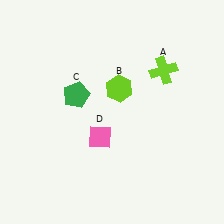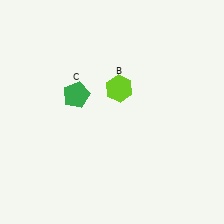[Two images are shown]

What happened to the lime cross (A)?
The lime cross (A) was removed in Image 2. It was in the top-right area of Image 1.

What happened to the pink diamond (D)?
The pink diamond (D) was removed in Image 2. It was in the bottom-left area of Image 1.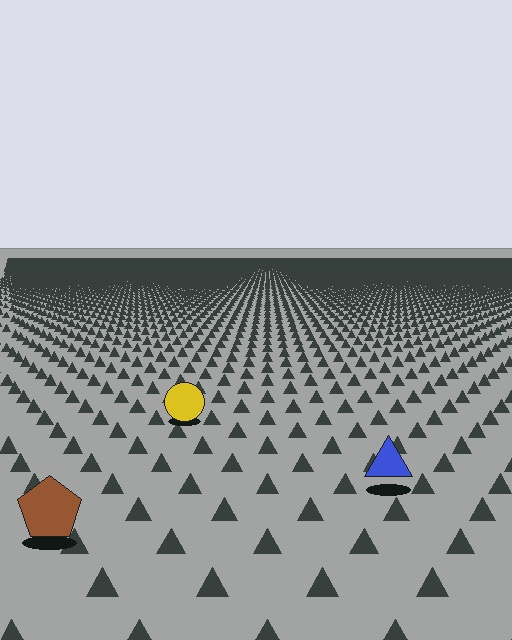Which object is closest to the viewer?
The brown pentagon is closest. The texture marks near it are larger and more spread out.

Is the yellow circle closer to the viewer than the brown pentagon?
No. The brown pentagon is closer — you can tell from the texture gradient: the ground texture is coarser near it.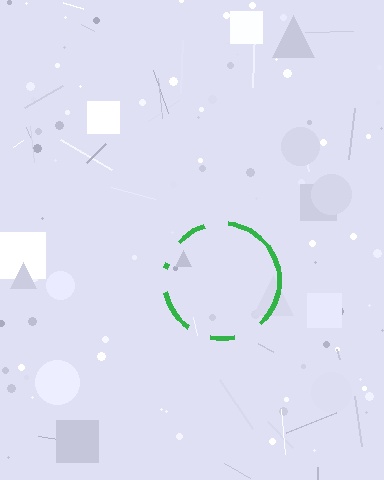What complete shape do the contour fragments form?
The contour fragments form a circle.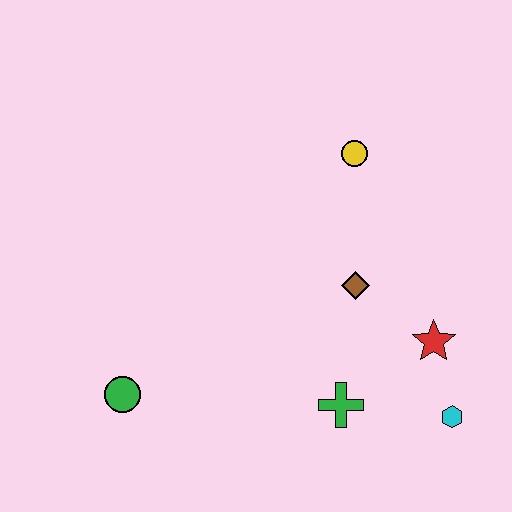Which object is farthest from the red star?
The green circle is farthest from the red star.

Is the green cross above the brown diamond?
No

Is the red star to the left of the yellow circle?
No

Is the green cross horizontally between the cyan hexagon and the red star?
No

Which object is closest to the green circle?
The green cross is closest to the green circle.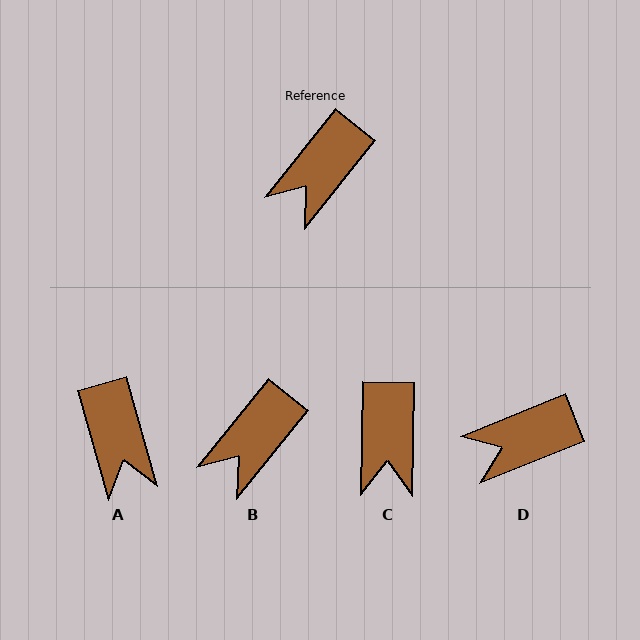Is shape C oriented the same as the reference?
No, it is off by about 38 degrees.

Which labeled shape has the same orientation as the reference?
B.